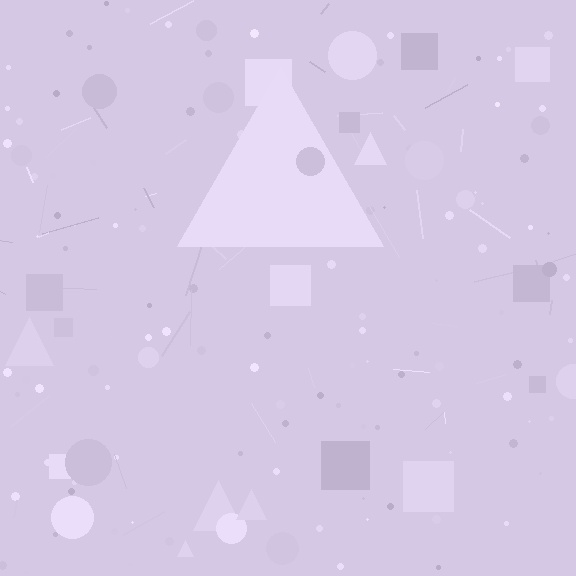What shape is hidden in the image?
A triangle is hidden in the image.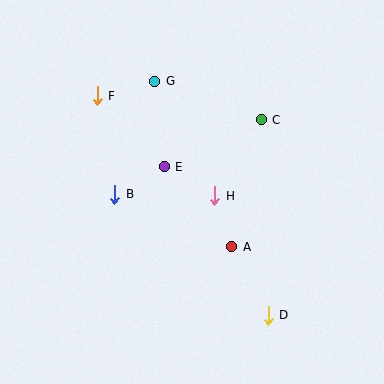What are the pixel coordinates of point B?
Point B is at (115, 194).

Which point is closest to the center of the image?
Point H at (215, 196) is closest to the center.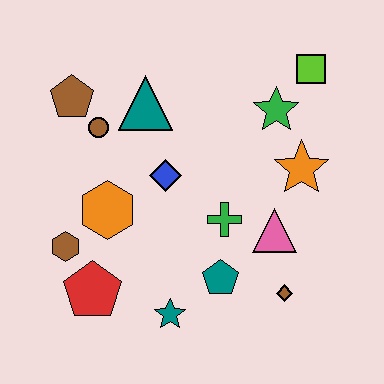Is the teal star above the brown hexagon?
No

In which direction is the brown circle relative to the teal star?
The brown circle is above the teal star.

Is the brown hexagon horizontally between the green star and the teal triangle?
No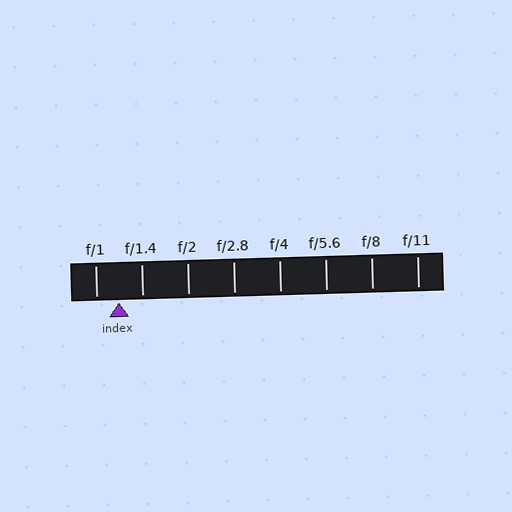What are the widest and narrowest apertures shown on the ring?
The widest aperture shown is f/1 and the narrowest is f/11.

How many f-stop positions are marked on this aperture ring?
There are 8 f-stop positions marked.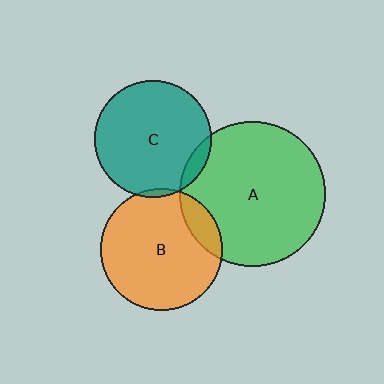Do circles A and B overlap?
Yes.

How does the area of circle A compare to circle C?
Approximately 1.5 times.